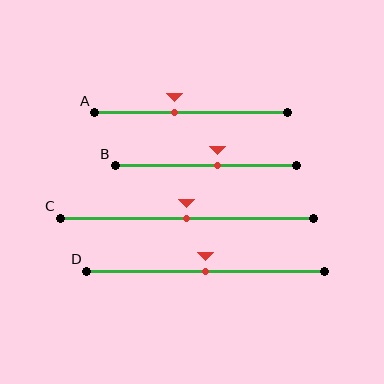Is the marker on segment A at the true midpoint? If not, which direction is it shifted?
No, the marker on segment A is shifted to the left by about 9% of the segment length.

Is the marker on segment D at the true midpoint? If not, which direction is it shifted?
Yes, the marker on segment D is at the true midpoint.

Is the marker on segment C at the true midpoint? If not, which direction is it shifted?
Yes, the marker on segment C is at the true midpoint.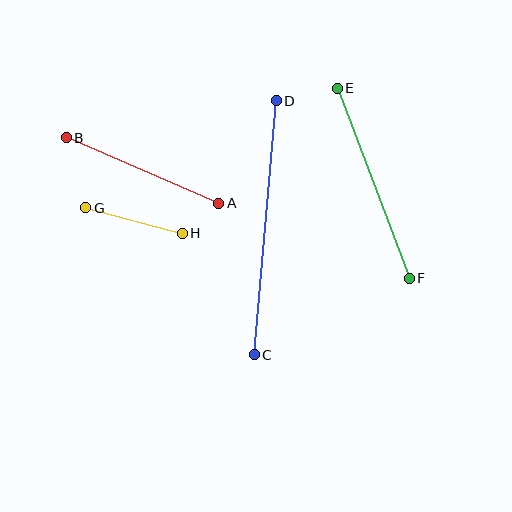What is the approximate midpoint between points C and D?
The midpoint is at approximately (265, 228) pixels.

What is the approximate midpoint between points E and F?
The midpoint is at approximately (373, 183) pixels.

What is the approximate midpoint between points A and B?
The midpoint is at approximately (143, 170) pixels.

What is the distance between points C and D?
The distance is approximately 255 pixels.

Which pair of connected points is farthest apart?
Points C and D are farthest apart.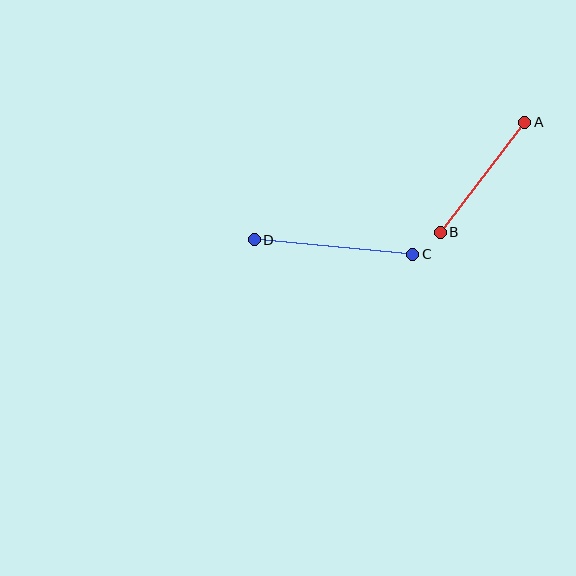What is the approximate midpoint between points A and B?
The midpoint is at approximately (482, 177) pixels.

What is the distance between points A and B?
The distance is approximately 139 pixels.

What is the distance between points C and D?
The distance is approximately 159 pixels.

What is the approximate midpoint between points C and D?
The midpoint is at approximately (333, 247) pixels.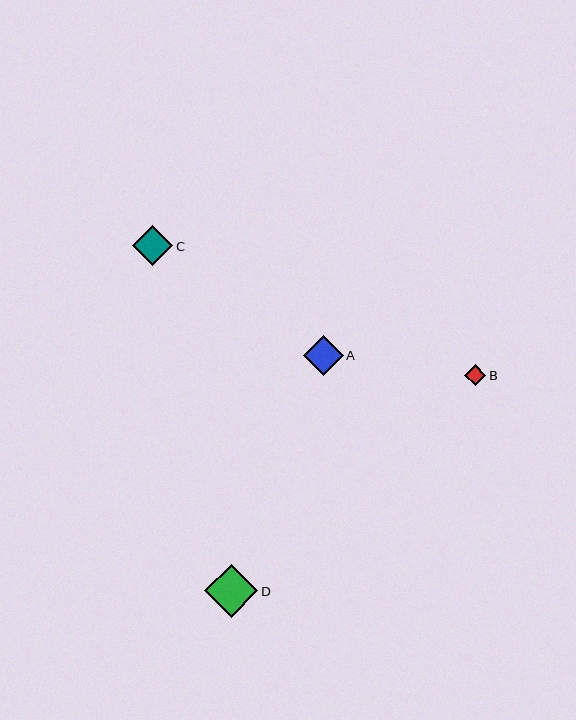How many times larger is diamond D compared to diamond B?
Diamond D is approximately 2.6 times the size of diamond B.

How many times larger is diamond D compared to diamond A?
Diamond D is approximately 1.3 times the size of diamond A.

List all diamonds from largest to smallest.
From largest to smallest: D, C, A, B.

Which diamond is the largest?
Diamond D is the largest with a size of approximately 53 pixels.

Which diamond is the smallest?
Diamond B is the smallest with a size of approximately 21 pixels.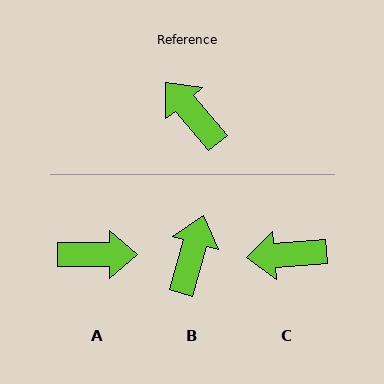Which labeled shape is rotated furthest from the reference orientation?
A, about 131 degrees away.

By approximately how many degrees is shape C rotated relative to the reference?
Approximately 53 degrees counter-clockwise.